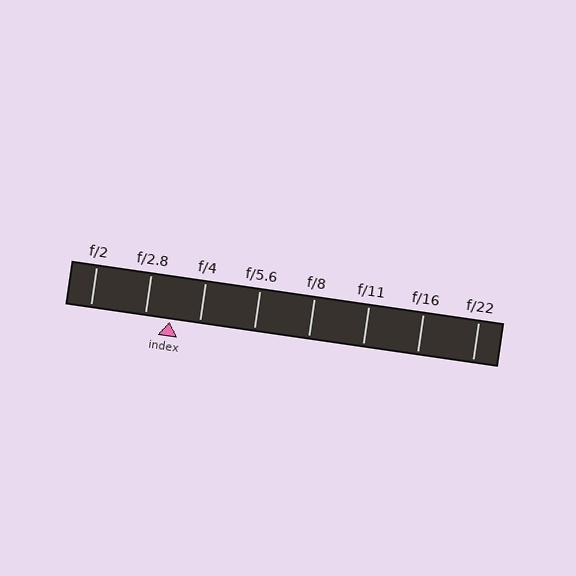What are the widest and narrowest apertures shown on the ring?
The widest aperture shown is f/2 and the narrowest is f/22.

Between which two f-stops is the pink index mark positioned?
The index mark is between f/2.8 and f/4.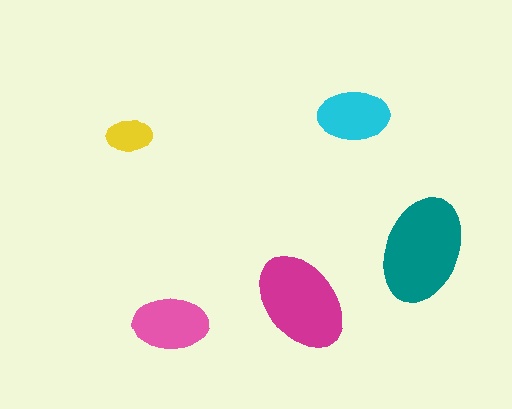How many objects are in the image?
There are 5 objects in the image.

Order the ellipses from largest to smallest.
the teal one, the magenta one, the pink one, the cyan one, the yellow one.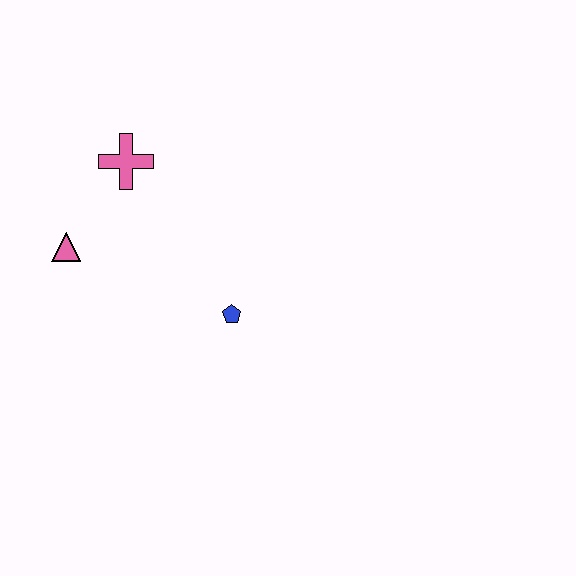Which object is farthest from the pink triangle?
The blue pentagon is farthest from the pink triangle.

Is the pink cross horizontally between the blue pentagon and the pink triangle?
Yes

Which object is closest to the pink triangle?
The pink cross is closest to the pink triangle.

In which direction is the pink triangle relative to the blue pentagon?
The pink triangle is to the left of the blue pentagon.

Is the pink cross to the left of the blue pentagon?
Yes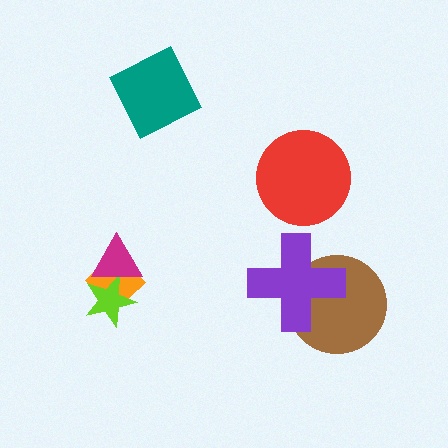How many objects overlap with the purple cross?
1 object overlaps with the purple cross.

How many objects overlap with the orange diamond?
2 objects overlap with the orange diamond.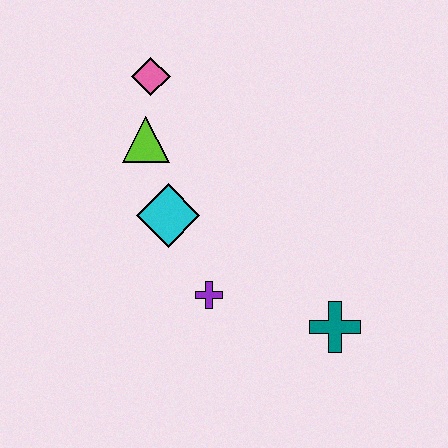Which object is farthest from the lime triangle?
The teal cross is farthest from the lime triangle.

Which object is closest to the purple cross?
The cyan diamond is closest to the purple cross.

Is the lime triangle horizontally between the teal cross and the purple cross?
No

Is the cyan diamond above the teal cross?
Yes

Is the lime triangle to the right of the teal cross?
No